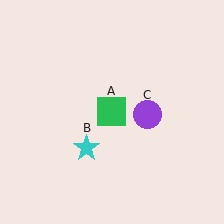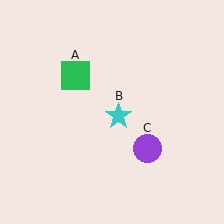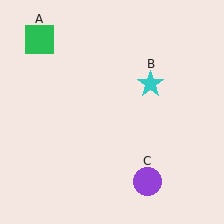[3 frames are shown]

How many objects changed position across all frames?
3 objects changed position: green square (object A), cyan star (object B), purple circle (object C).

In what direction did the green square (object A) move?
The green square (object A) moved up and to the left.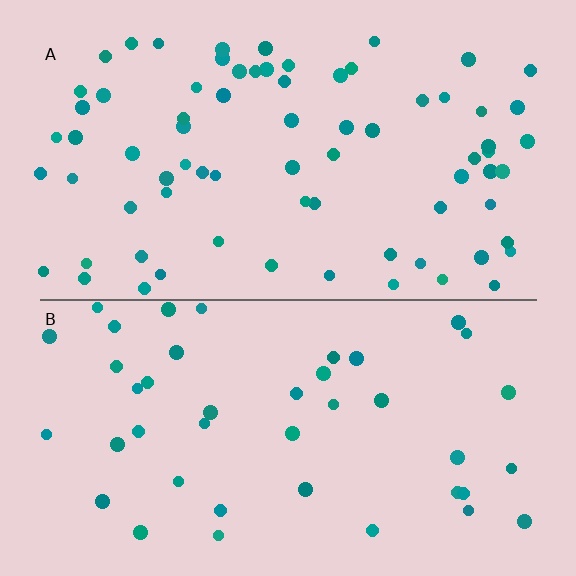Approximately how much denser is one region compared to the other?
Approximately 1.8× — region A over region B.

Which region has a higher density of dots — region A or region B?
A (the top).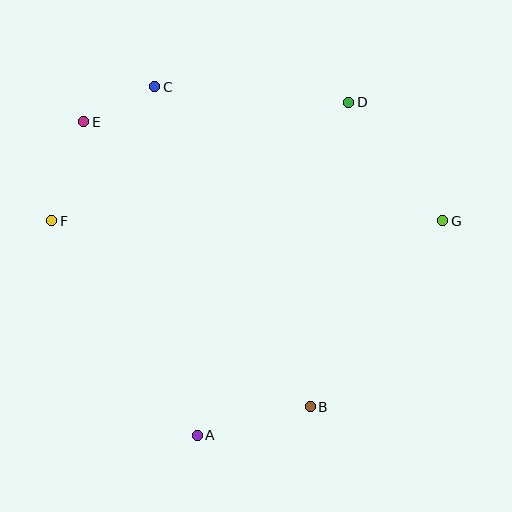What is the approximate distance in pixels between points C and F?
The distance between C and F is approximately 169 pixels.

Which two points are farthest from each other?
Points F and G are farthest from each other.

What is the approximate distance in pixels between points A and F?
The distance between A and F is approximately 259 pixels.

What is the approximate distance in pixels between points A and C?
The distance between A and C is approximately 351 pixels.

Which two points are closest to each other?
Points C and E are closest to each other.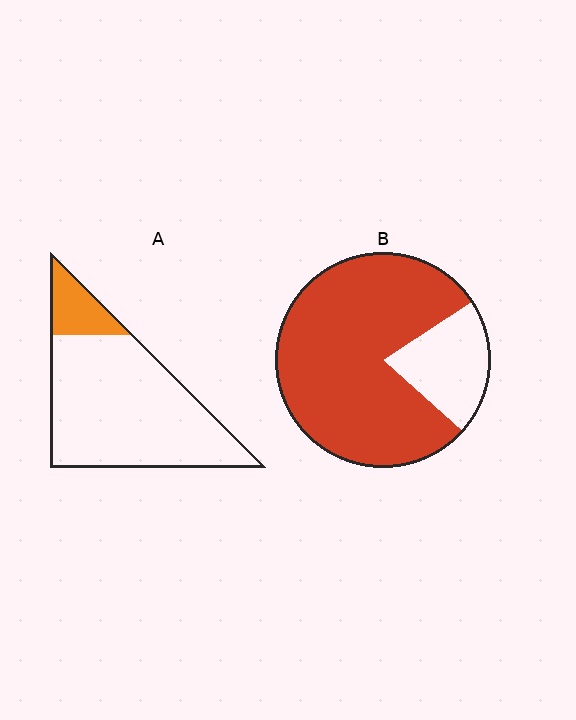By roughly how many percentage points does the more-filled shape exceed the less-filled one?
By roughly 65 percentage points (B over A).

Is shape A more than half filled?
No.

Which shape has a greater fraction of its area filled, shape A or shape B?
Shape B.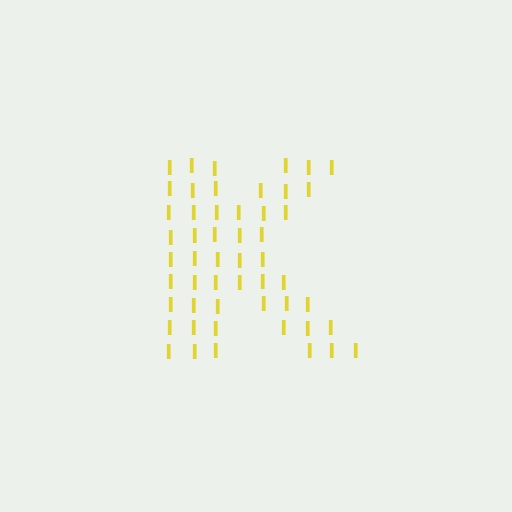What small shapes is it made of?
It is made of small letter I's.